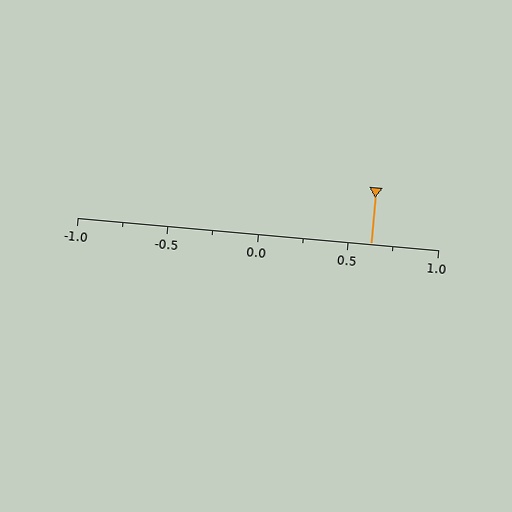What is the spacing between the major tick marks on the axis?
The major ticks are spaced 0.5 apart.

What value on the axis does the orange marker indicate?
The marker indicates approximately 0.62.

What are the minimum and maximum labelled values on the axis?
The axis runs from -1.0 to 1.0.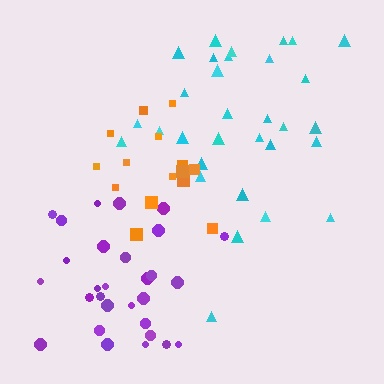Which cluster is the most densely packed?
Orange.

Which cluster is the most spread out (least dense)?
Cyan.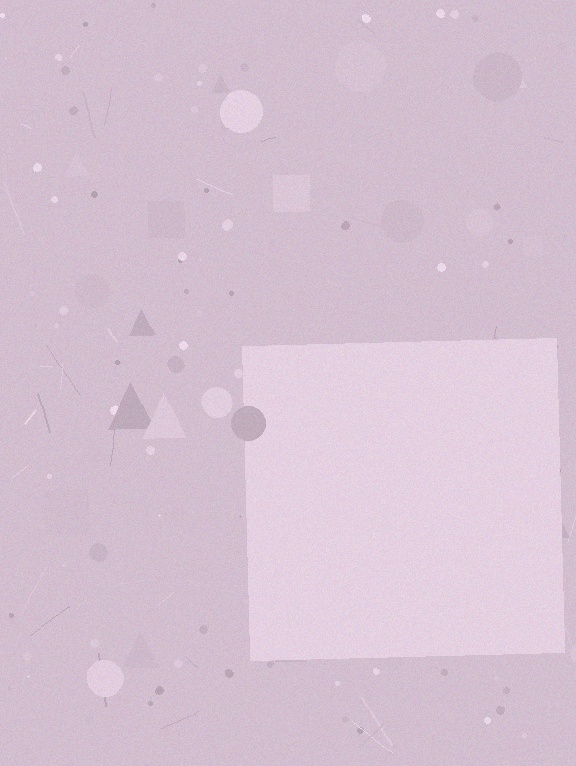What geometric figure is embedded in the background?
A square is embedded in the background.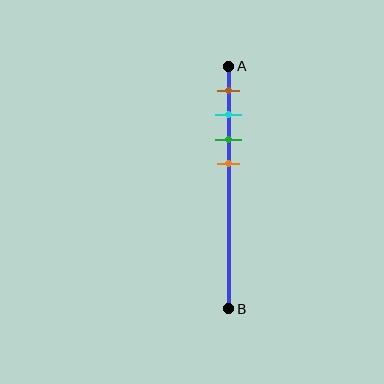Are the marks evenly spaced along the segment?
Yes, the marks are approximately evenly spaced.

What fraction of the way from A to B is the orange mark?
The orange mark is approximately 40% (0.4) of the way from A to B.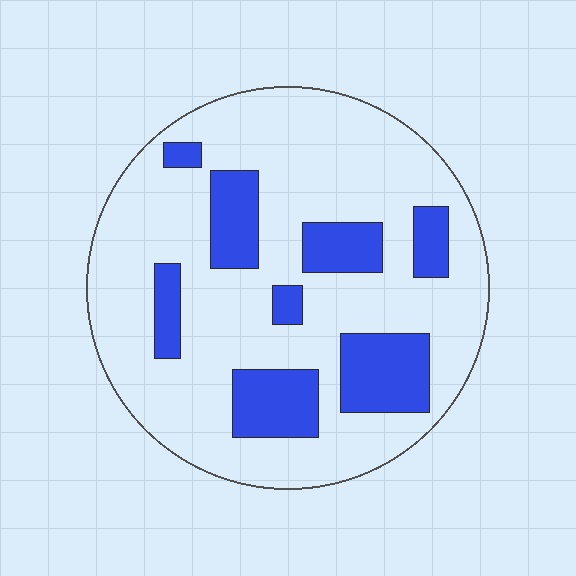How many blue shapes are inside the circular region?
8.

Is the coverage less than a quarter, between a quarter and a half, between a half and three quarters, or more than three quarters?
Less than a quarter.